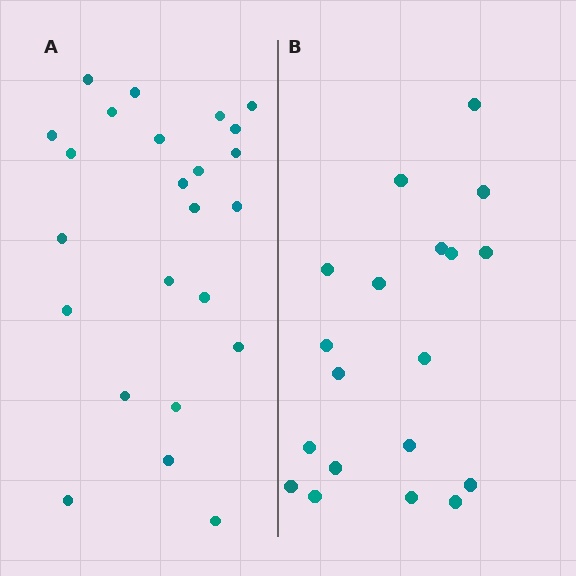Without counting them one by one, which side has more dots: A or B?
Region A (the left region) has more dots.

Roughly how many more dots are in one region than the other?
Region A has about 5 more dots than region B.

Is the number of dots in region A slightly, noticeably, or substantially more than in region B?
Region A has noticeably more, but not dramatically so. The ratio is roughly 1.3 to 1.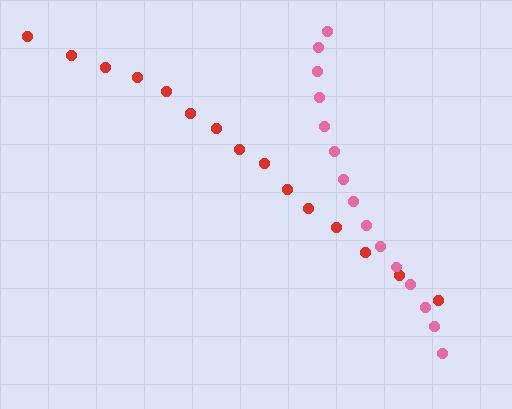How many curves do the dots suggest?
There are 2 distinct paths.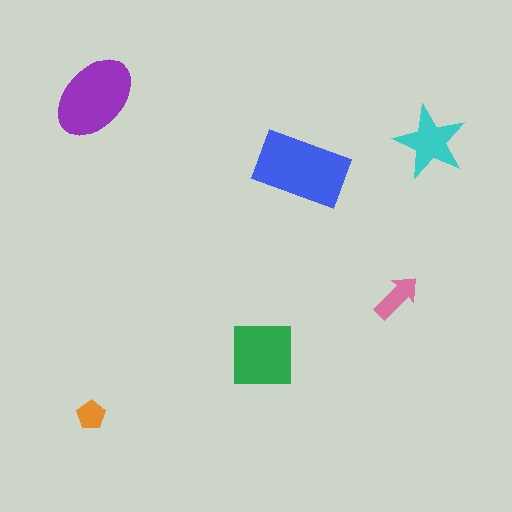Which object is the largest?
The blue rectangle.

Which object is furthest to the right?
The cyan star is rightmost.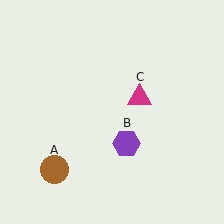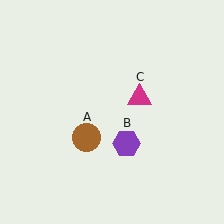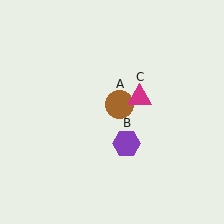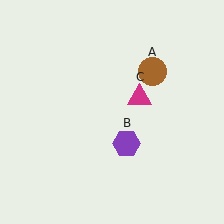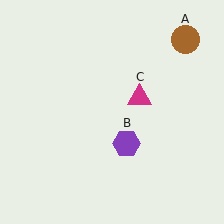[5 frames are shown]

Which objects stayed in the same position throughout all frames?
Purple hexagon (object B) and magenta triangle (object C) remained stationary.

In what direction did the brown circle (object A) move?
The brown circle (object A) moved up and to the right.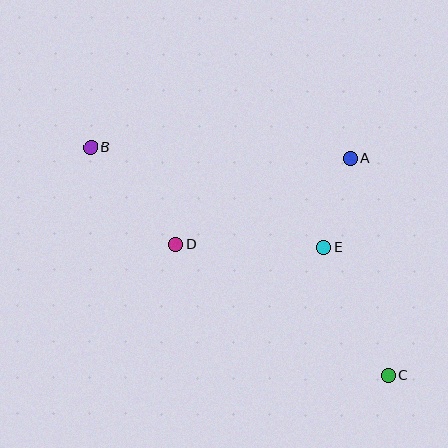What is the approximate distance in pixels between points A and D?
The distance between A and D is approximately 195 pixels.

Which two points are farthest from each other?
Points B and C are farthest from each other.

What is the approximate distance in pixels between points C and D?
The distance between C and D is approximately 250 pixels.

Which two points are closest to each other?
Points A and E are closest to each other.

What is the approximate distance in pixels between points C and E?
The distance between C and E is approximately 144 pixels.